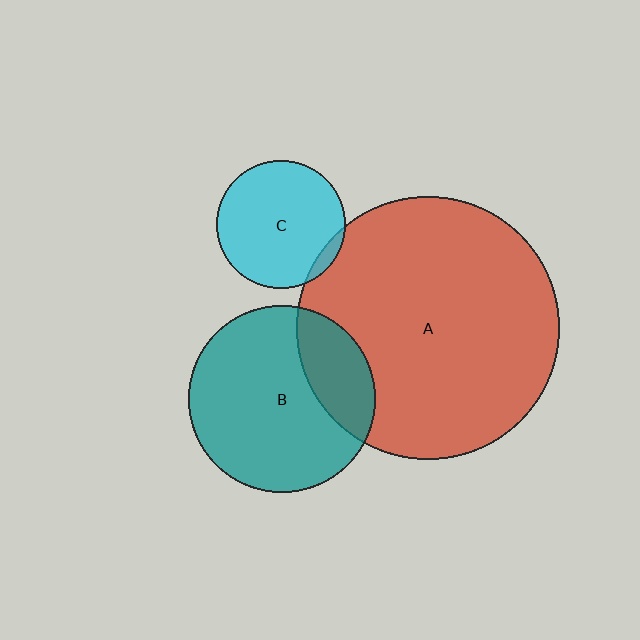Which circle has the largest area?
Circle A (red).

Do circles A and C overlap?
Yes.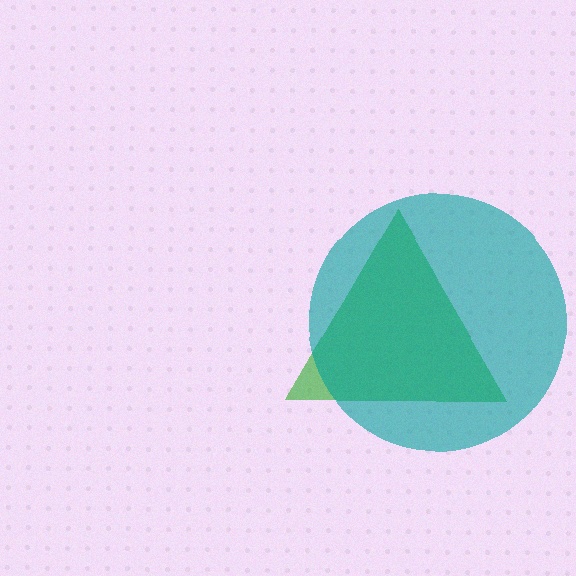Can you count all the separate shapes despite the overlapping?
Yes, there are 2 separate shapes.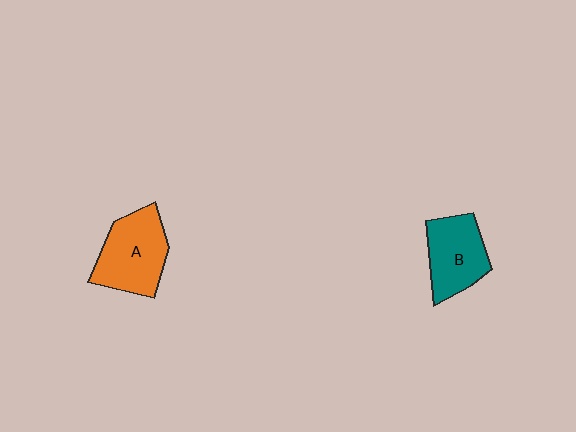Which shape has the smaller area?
Shape B (teal).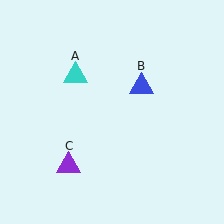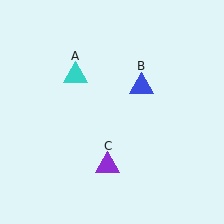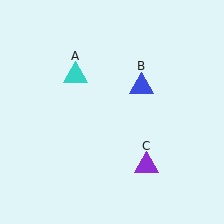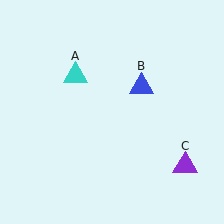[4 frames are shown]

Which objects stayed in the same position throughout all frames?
Cyan triangle (object A) and blue triangle (object B) remained stationary.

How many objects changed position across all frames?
1 object changed position: purple triangle (object C).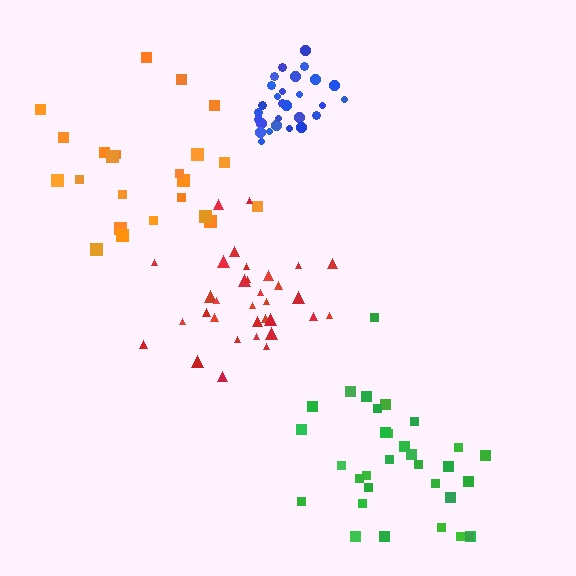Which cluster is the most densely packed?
Blue.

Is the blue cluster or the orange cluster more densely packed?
Blue.